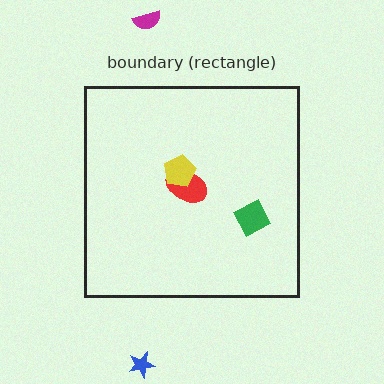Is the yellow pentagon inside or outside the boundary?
Inside.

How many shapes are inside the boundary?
3 inside, 2 outside.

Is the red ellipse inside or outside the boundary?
Inside.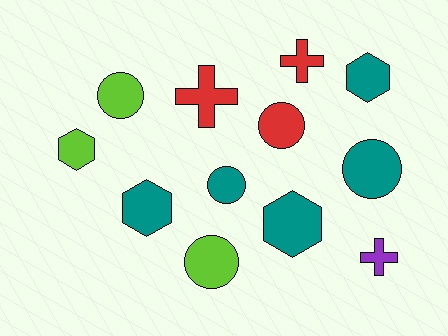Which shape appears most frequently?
Circle, with 5 objects.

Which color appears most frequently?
Teal, with 5 objects.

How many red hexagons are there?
There are no red hexagons.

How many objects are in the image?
There are 12 objects.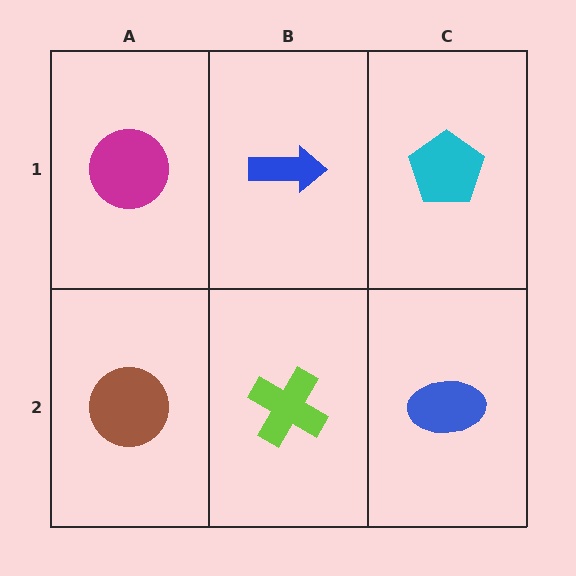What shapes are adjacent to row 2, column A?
A magenta circle (row 1, column A), a lime cross (row 2, column B).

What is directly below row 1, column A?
A brown circle.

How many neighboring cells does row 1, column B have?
3.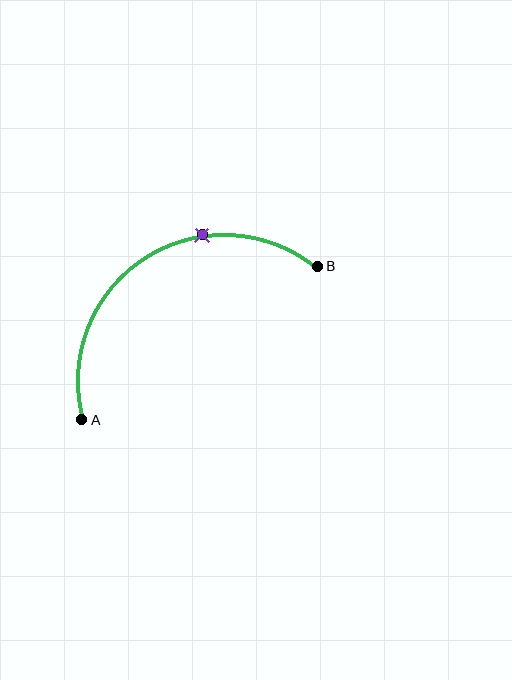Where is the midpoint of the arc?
The arc midpoint is the point on the curve farthest from the straight line joining A and B. It sits above that line.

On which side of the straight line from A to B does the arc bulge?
The arc bulges above the straight line connecting A and B.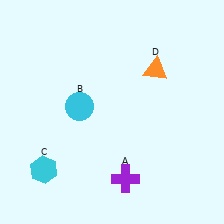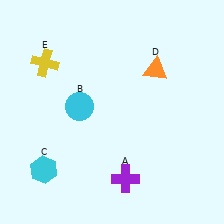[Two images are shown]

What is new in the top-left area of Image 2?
A yellow cross (E) was added in the top-left area of Image 2.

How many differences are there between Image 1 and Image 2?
There is 1 difference between the two images.